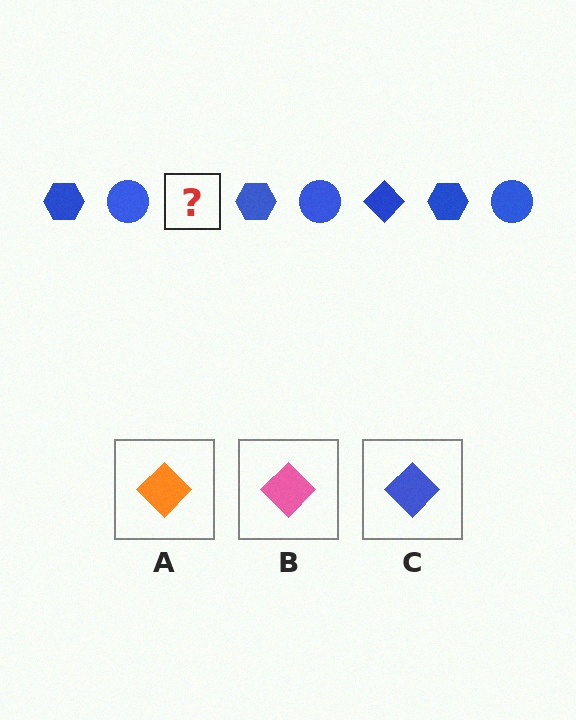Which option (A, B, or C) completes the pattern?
C.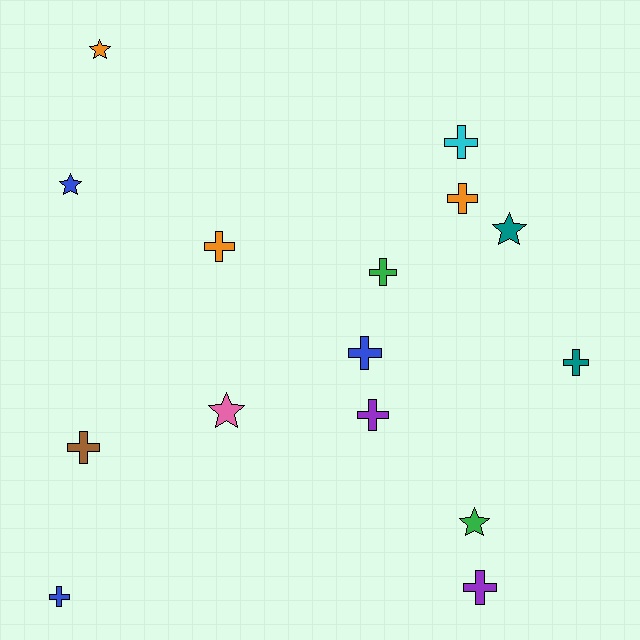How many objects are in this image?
There are 15 objects.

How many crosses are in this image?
There are 10 crosses.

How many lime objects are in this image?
There are no lime objects.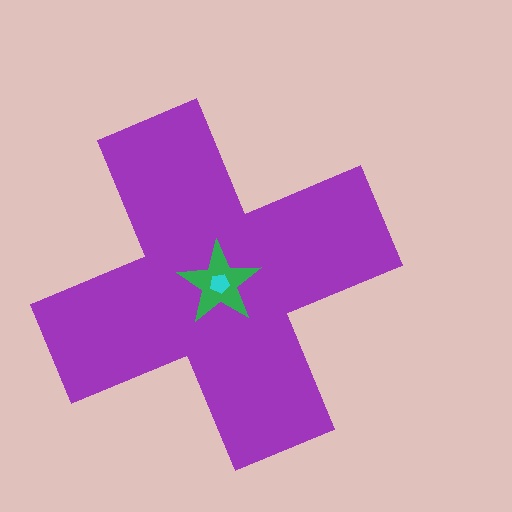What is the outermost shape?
The purple cross.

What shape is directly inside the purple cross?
The green star.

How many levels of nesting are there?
3.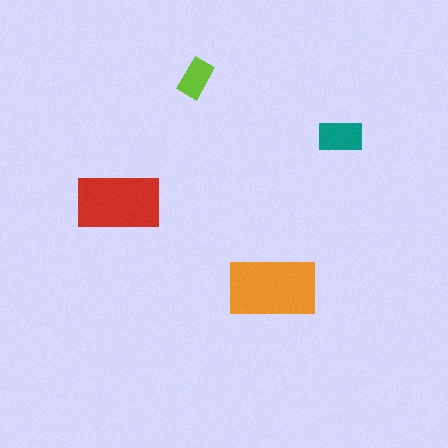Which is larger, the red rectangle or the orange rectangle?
The orange one.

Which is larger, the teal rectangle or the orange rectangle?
The orange one.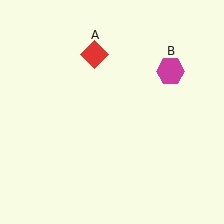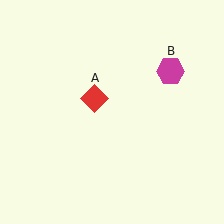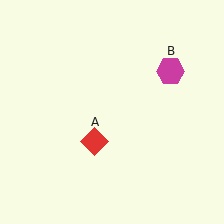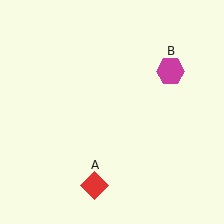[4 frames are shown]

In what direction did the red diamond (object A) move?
The red diamond (object A) moved down.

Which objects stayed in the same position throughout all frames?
Magenta hexagon (object B) remained stationary.